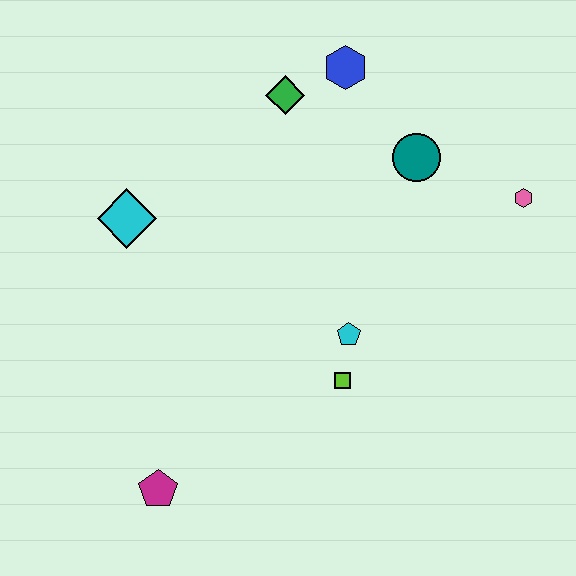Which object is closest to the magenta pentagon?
The lime square is closest to the magenta pentagon.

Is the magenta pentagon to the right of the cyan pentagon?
No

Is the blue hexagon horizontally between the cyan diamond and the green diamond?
No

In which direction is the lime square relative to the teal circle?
The lime square is below the teal circle.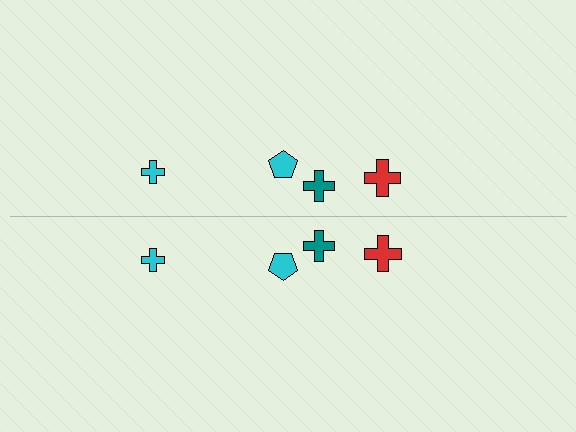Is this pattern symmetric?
Yes, this pattern has bilateral (reflection) symmetry.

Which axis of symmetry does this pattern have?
The pattern has a horizontal axis of symmetry running through the center of the image.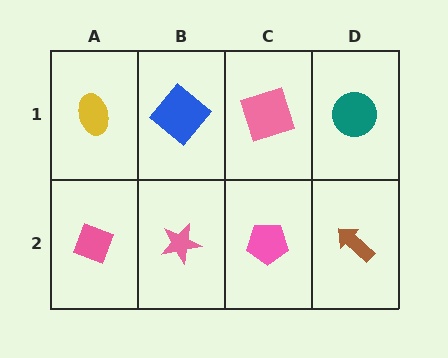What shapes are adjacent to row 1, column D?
A brown arrow (row 2, column D), a pink square (row 1, column C).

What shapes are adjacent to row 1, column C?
A pink pentagon (row 2, column C), a blue diamond (row 1, column B), a teal circle (row 1, column D).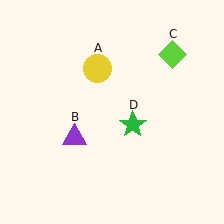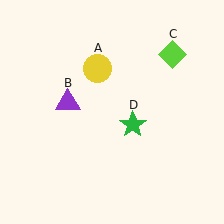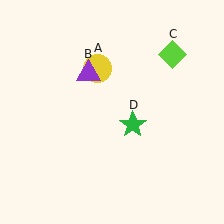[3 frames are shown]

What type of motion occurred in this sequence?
The purple triangle (object B) rotated clockwise around the center of the scene.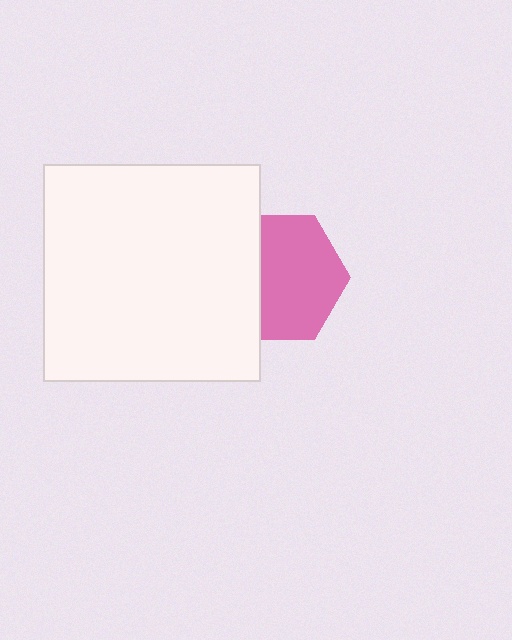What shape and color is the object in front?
The object in front is a white square.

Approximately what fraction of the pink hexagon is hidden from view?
Roughly 34% of the pink hexagon is hidden behind the white square.